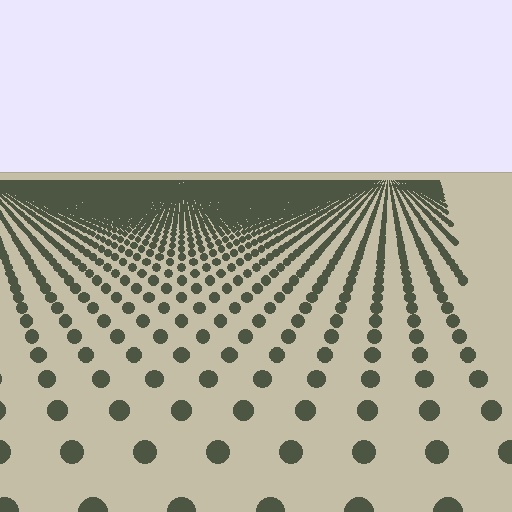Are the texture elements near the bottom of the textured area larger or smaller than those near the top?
Larger. Near the bottom, elements are closer to the viewer and appear at a bigger on-screen size.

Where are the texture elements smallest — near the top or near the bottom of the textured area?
Near the top.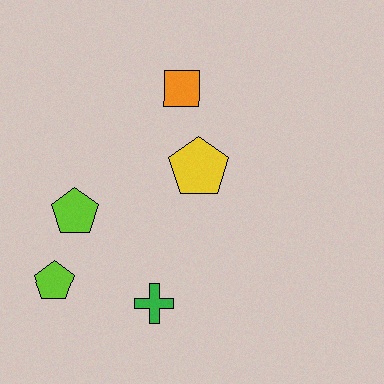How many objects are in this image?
There are 5 objects.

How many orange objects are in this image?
There is 1 orange object.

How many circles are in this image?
There are no circles.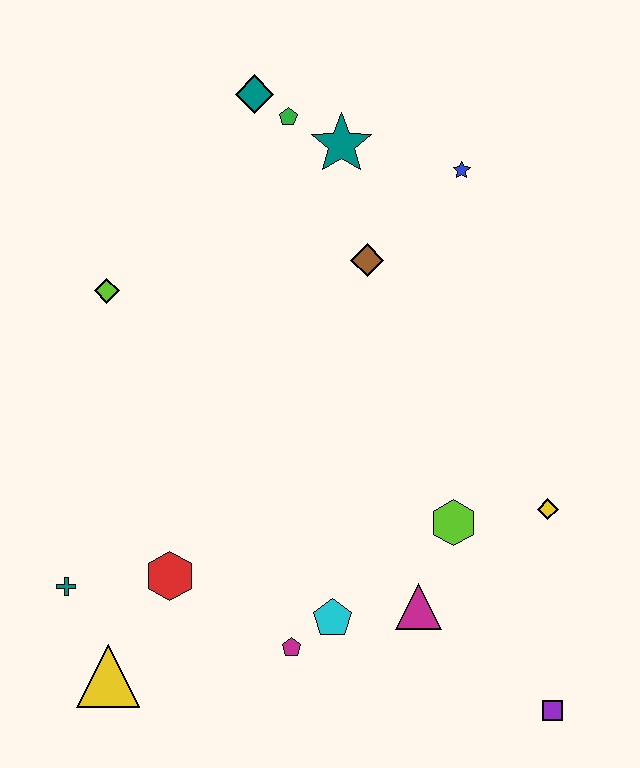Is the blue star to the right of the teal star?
Yes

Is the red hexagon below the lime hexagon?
Yes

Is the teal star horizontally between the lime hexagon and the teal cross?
Yes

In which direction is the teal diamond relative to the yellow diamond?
The teal diamond is above the yellow diamond.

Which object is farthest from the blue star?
The yellow triangle is farthest from the blue star.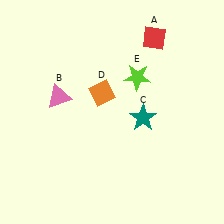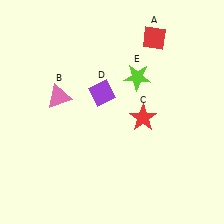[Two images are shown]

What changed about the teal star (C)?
In Image 1, C is teal. In Image 2, it changed to red.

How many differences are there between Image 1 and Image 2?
There are 2 differences between the two images.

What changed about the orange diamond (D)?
In Image 1, D is orange. In Image 2, it changed to purple.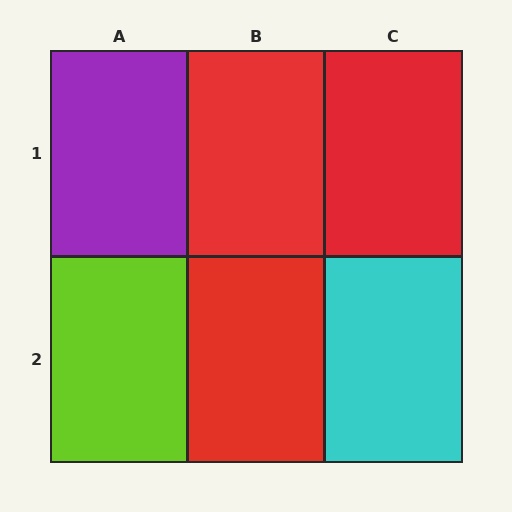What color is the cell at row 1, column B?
Red.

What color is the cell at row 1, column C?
Red.